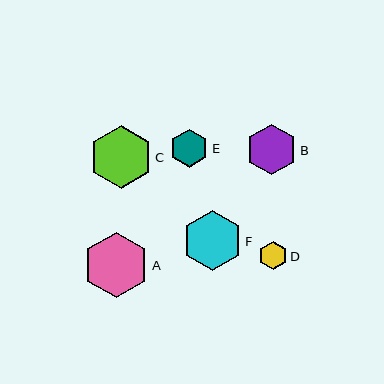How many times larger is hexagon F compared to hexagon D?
Hexagon F is approximately 2.1 times the size of hexagon D.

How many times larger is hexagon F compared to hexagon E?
Hexagon F is approximately 1.5 times the size of hexagon E.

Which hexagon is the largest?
Hexagon A is the largest with a size of approximately 65 pixels.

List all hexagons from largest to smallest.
From largest to smallest: A, C, F, B, E, D.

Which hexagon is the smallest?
Hexagon D is the smallest with a size of approximately 28 pixels.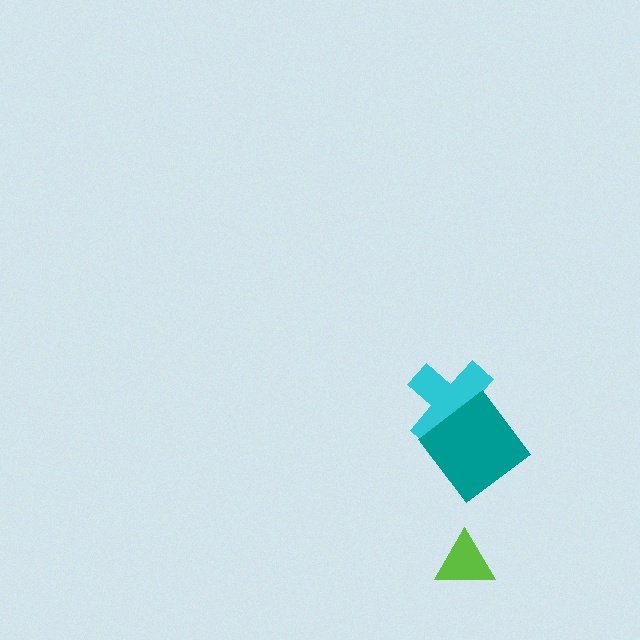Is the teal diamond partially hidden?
No, no other shape covers it.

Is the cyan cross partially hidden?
Yes, it is partially covered by another shape.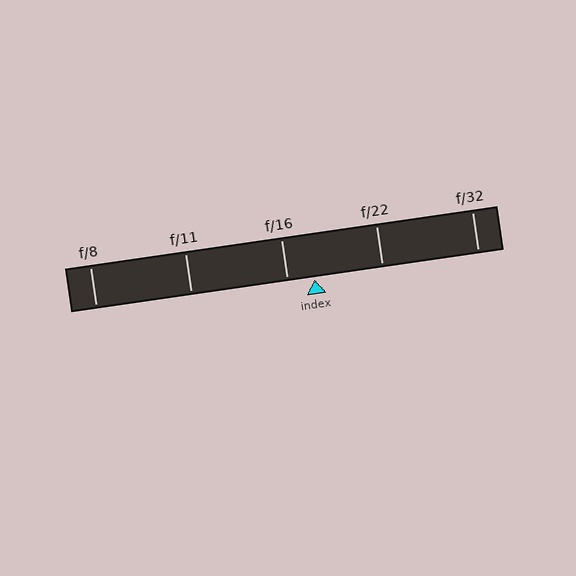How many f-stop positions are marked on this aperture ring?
There are 5 f-stop positions marked.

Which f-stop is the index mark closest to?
The index mark is closest to f/16.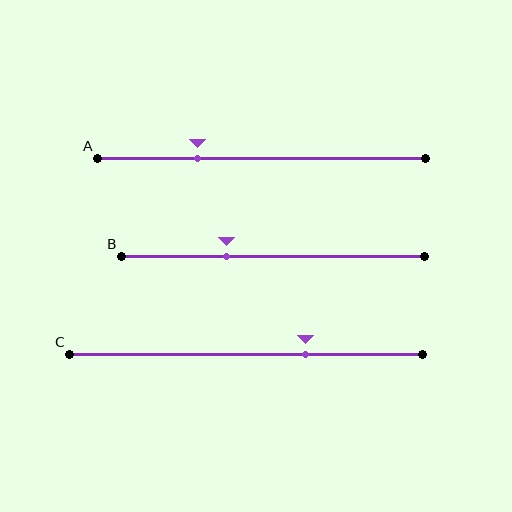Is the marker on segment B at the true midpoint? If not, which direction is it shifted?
No, the marker on segment B is shifted to the left by about 15% of the segment length.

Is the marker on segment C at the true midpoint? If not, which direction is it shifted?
No, the marker on segment C is shifted to the right by about 17% of the segment length.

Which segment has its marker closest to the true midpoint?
Segment B has its marker closest to the true midpoint.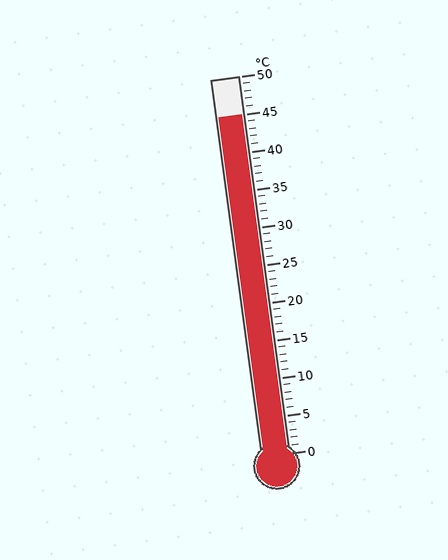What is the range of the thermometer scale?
The thermometer scale ranges from 0°C to 50°C.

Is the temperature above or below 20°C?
The temperature is above 20°C.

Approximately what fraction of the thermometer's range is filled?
The thermometer is filled to approximately 90% of its range.